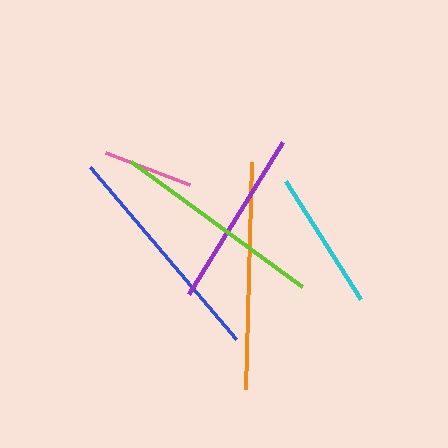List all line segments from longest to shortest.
From longest to shortest: orange, blue, lime, purple, cyan, pink.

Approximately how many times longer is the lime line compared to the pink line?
The lime line is approximately 2.3 times the length of the pink line.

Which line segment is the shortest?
The pink line is the shortest at approximately 90 pixels.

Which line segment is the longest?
The orange line is the longest at approximately 227 pixels.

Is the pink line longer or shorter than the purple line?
The purple line is longer than the pink line.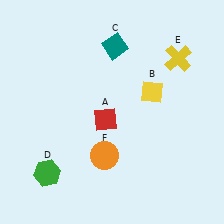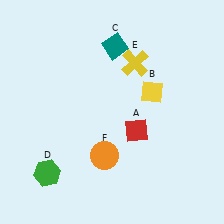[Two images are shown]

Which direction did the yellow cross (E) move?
The yellow cross (E) moved left.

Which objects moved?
The objects that moved are: the red diamond (A), the yellow cross (E).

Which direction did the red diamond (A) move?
The red diamond (A) moved right.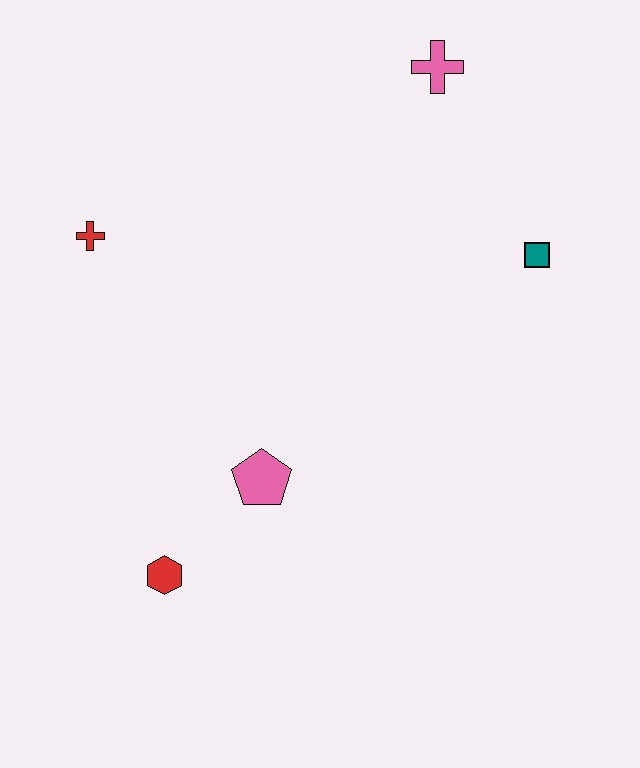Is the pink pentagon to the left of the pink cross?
Yes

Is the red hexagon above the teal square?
No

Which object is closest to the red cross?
The pink pentagon is closest to the red cross.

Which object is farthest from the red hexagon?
The pink cross is farthest from the red hexagon.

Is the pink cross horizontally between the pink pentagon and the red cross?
No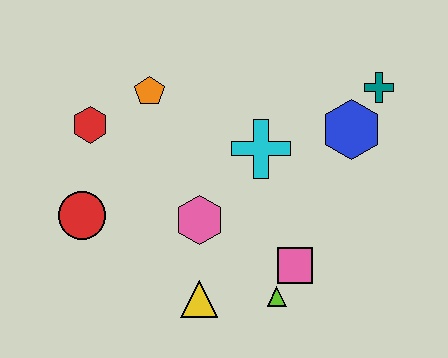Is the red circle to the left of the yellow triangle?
Yes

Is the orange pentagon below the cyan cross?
No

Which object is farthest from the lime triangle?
The red hexagon is farthest from the lime triangle.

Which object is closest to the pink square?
The lime triangle is closest to the pink square.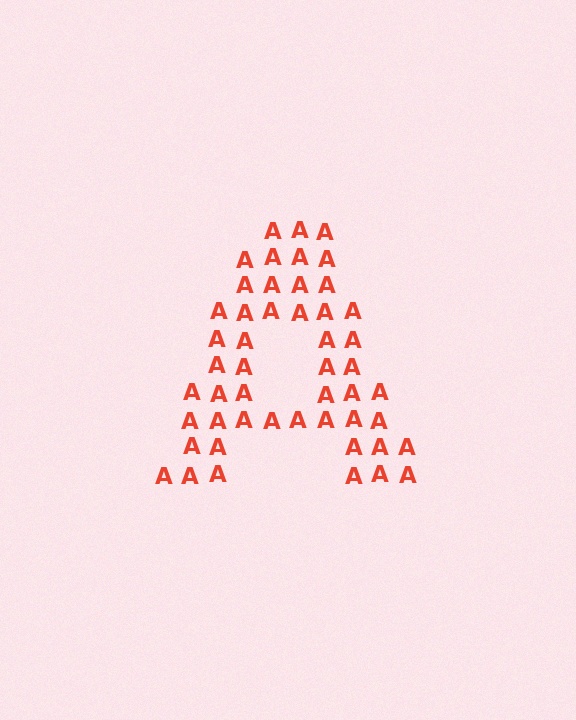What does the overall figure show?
The overall figure shows the letter A.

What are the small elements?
The small elements are letter A's.